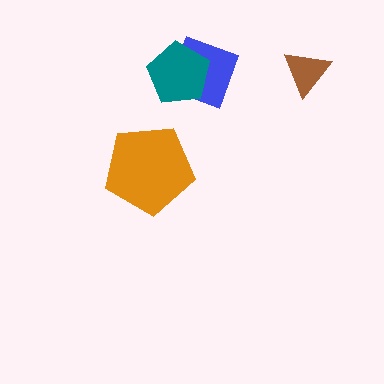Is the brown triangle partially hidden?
No, no other shape covers it.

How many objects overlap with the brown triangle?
0 objects overlap with the brown triangle.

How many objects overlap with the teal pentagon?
1 object overlaps with the teal pentagon.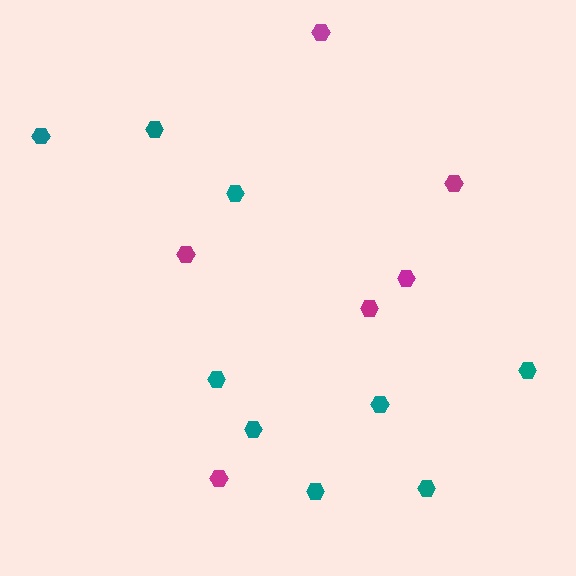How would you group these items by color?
There are 2 groups: one group of teal hexagons (9) and one group of magenta hexagons (6).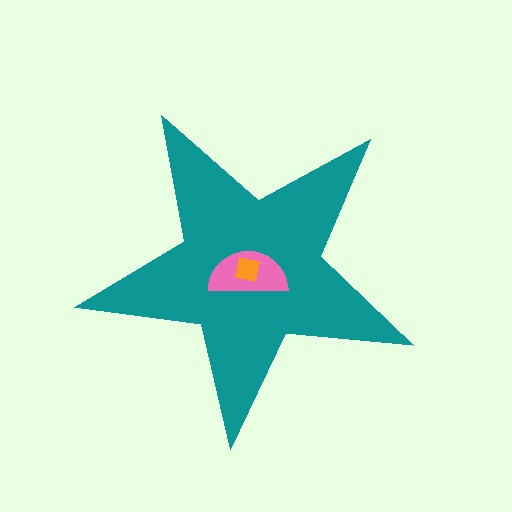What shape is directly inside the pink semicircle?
The orange square.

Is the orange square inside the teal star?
Yes.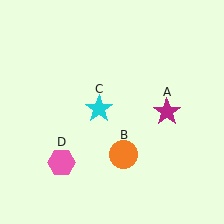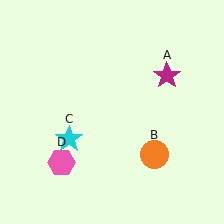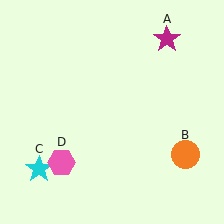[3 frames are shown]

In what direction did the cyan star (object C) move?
The cyan star (object C) moved down and to the left.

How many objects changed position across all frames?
3 objects changed position: magenta star (object A), orange circle (object B), cyan star (object C).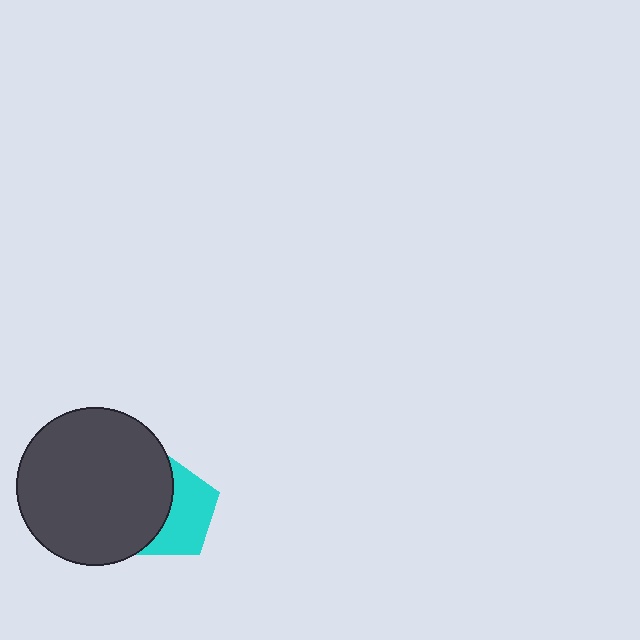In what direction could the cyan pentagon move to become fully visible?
The cyan pentagon could move right. That would shift it out from behind the dark gray circle entirely.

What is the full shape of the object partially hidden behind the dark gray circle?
The partially hidden object is a cyan pentagon.